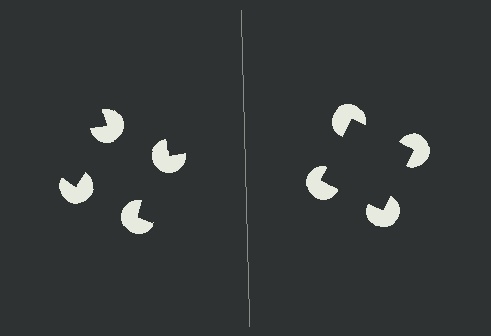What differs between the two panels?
The pac-man discs are positioned identically on both sides; only the wedge orientations differ. On the right they align to a square; on the left they are misaligned.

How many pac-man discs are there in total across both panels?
8 — 4 on each side.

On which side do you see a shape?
An illusory square appears on the right side. On the left side the wedge cuts are rotated, so no coherent shape forms.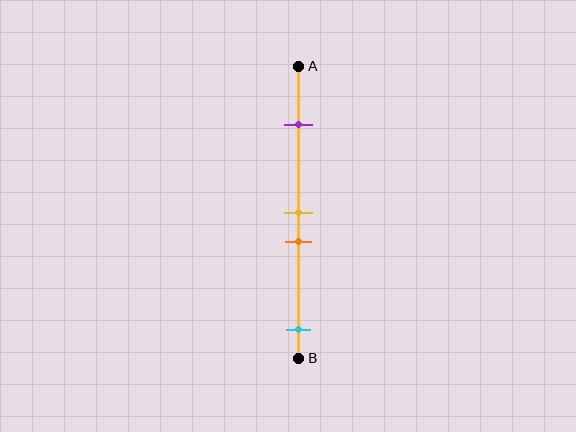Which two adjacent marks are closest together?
The yellow and orange marks are the closest adjacent pair.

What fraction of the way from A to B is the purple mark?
The purple mark is approximately 20% (0.2) of the way from A to B.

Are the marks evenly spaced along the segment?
No, the marks are not evenly spaced.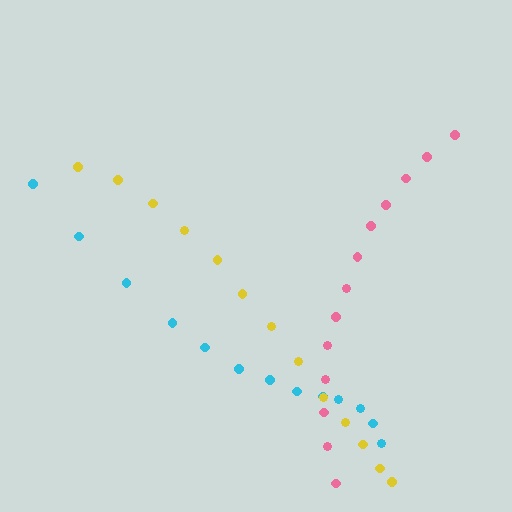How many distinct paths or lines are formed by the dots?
There are 3 distinct paths.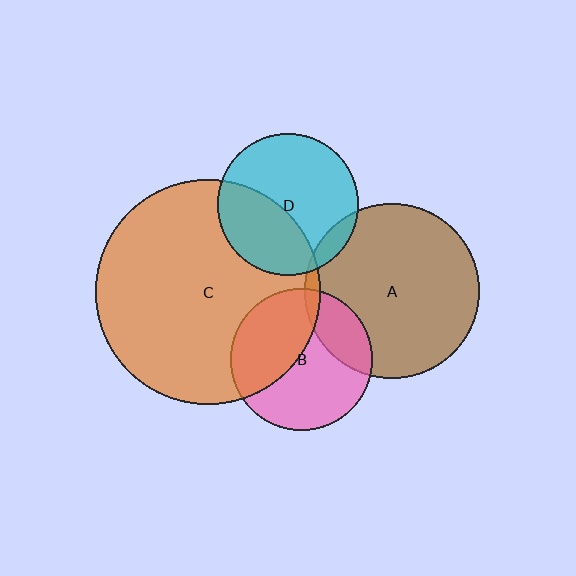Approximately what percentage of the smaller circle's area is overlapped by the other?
Approximately 40%.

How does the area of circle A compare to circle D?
Approximately 1.5 times.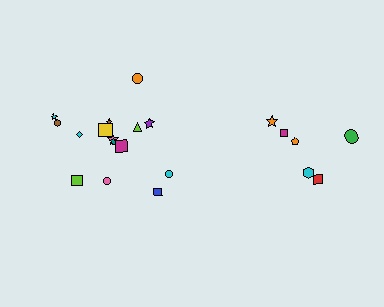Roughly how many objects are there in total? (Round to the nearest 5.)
Roughly 20 objects in total.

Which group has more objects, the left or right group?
The left group.